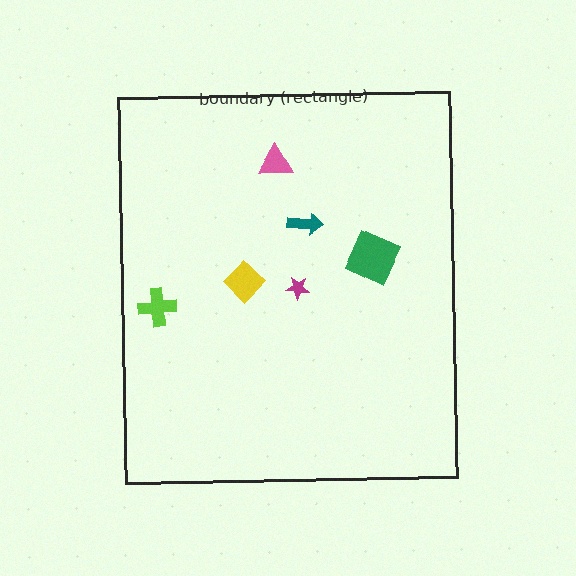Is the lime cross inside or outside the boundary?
Inside.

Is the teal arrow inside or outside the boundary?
Inside.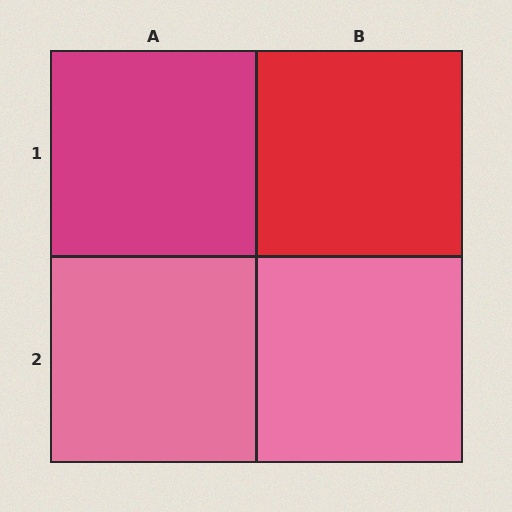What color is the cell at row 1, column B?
Red.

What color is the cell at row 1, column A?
Magenta.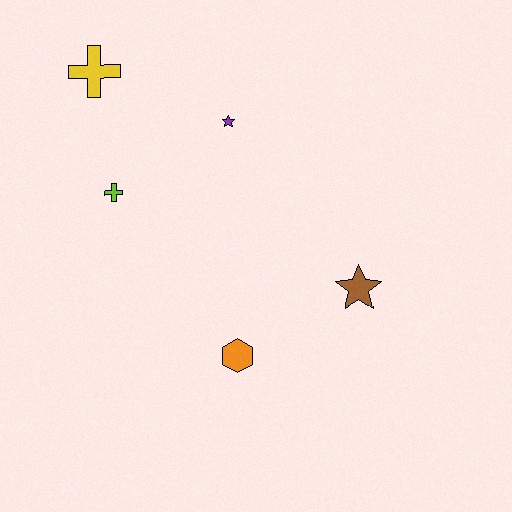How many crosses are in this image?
There are 2 crosses.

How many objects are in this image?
There are 5 objects.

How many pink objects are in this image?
There are no pink objects.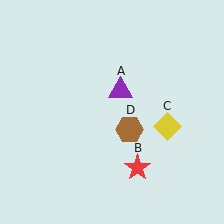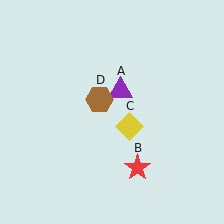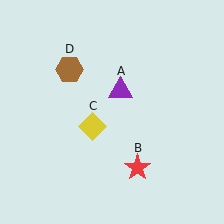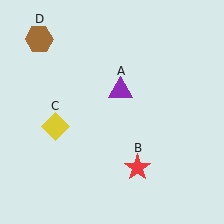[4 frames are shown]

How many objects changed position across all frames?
2 objects changed position: yellow diamond (object C), brown hexagon (object D).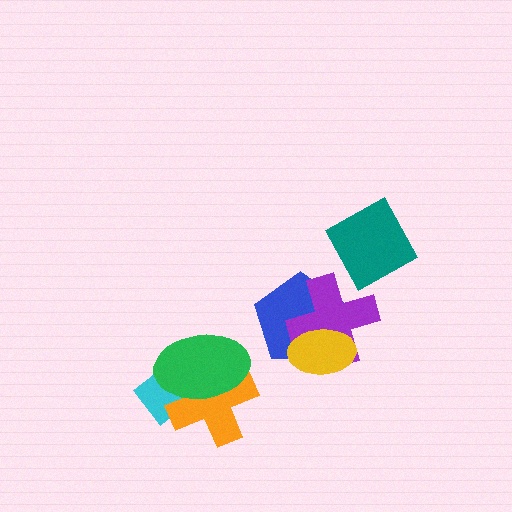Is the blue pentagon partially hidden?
Yes, it is partially covered by another shape.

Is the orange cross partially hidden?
Yes, it is partially covered by another shape.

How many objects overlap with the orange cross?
2 objects overlap with the orange cross.